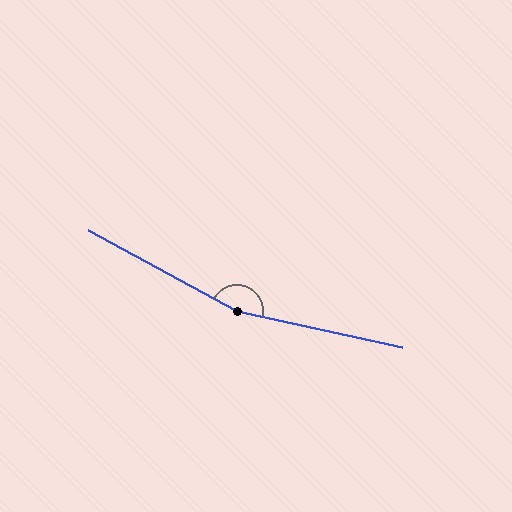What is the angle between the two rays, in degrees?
Approximately 164 degrees.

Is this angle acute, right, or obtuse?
It is obtuse.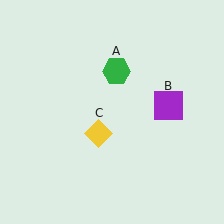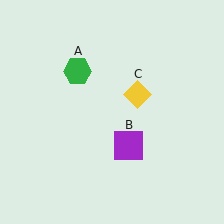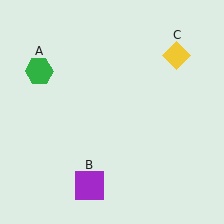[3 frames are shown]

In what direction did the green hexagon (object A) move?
The green hexagon (object A) moved left.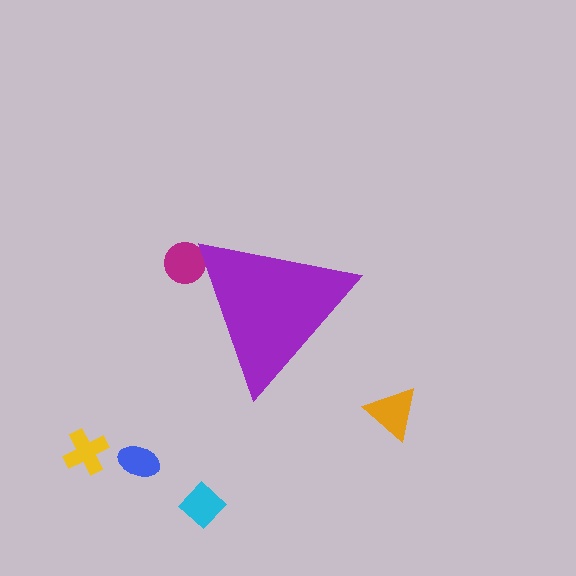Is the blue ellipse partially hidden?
No, the blue ellipse is fully visible.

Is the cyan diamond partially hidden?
No, the cyan diamond is fully visible.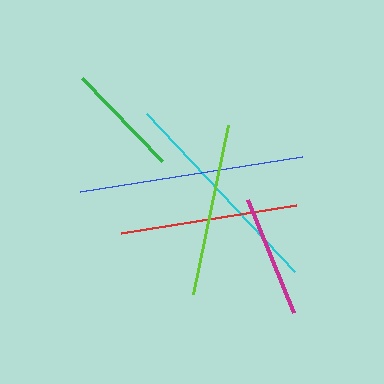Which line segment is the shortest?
The green line is the shortest at approximately 115 pixels.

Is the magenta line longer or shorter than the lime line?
The lime line is longer than the magenta line.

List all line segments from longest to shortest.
From longest to shortest: blue, cyan, red, lime, magenta, green.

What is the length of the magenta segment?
The magenta segment is approximately 122 pixels long.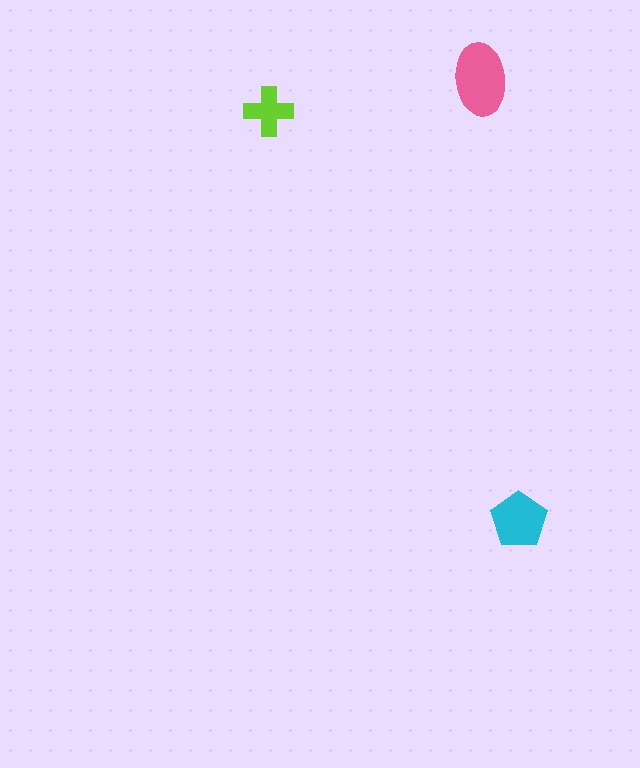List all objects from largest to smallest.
The pink ellipse, the cyan pentagon, the lime cross.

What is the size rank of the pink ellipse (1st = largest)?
1st.